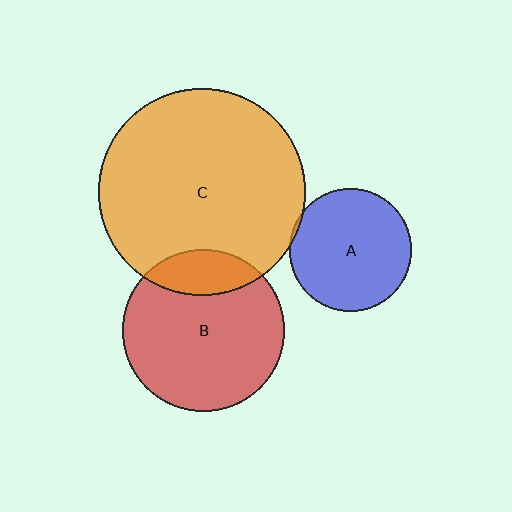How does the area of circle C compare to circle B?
Approximately 1.6 times.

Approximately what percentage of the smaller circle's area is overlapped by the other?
Approximately 20%.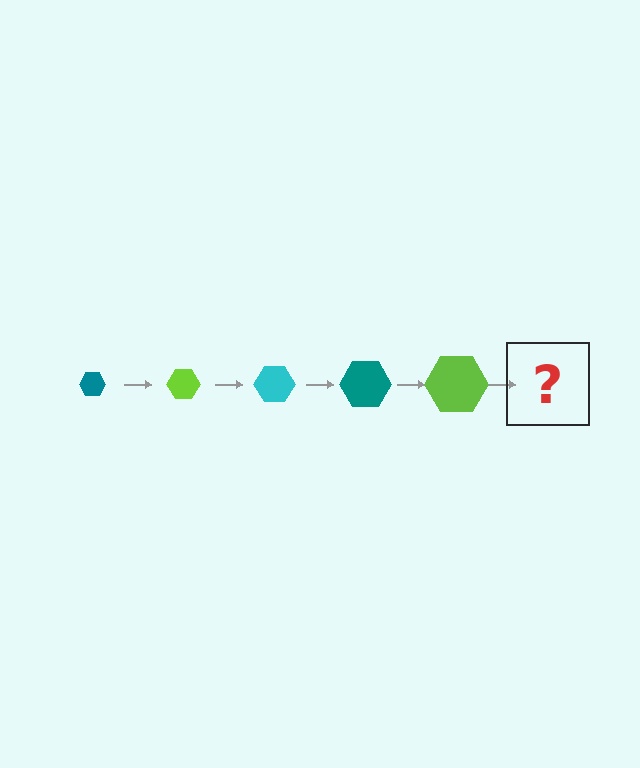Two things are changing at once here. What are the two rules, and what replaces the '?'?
The two rules are that the hexagon grows larger each step and the color cycles through teal, lime, and cyan. The '?' should be a cyan hexagon, larger than the previous one.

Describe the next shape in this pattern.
It should be a cyan hexagon, larger than the previous one.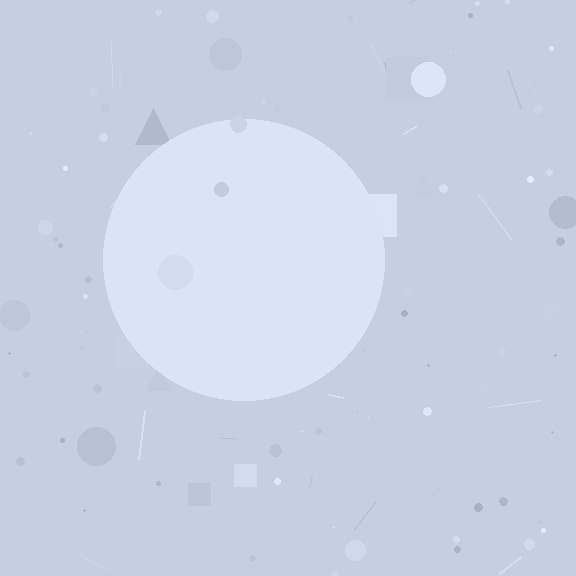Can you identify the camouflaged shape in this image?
The camouflaged shape is a circle.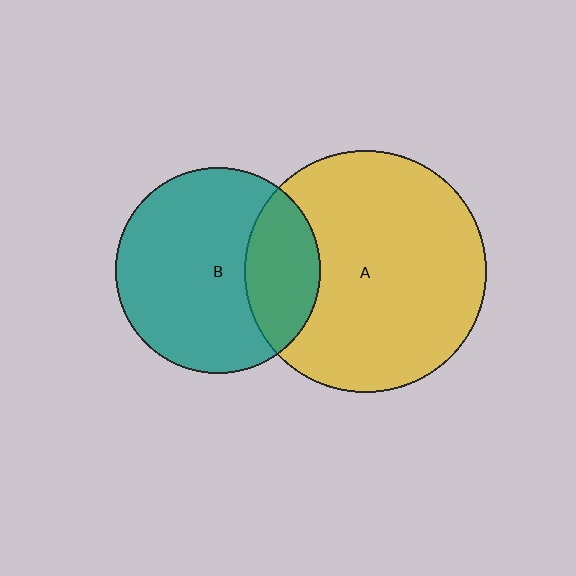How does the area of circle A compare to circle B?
Approximately 1.4 times.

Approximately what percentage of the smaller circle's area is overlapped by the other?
Approximately 25%.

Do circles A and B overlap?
Yes.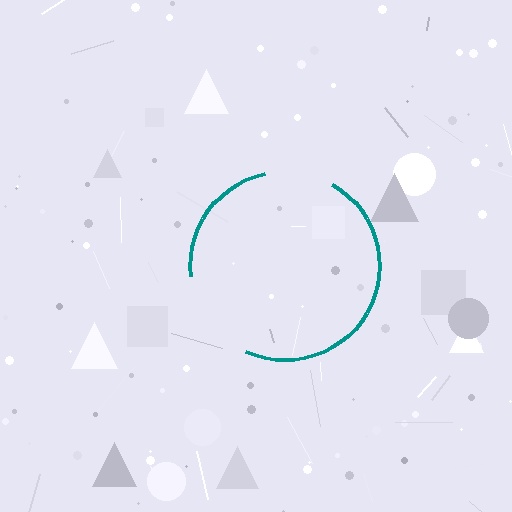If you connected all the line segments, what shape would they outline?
They would outline a circle.